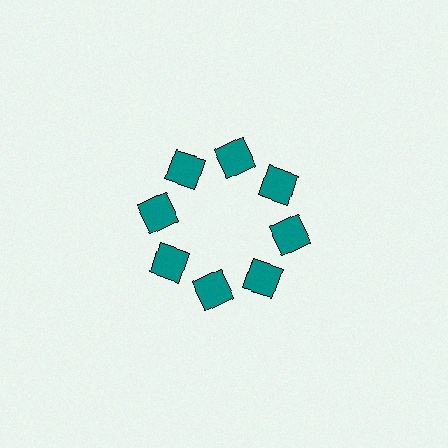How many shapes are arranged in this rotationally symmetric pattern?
There are 8 shapes, arranged in 8 groups of 1.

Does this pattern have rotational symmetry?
Yes, this pattern has 8-fold rotational symmetry. It looks the same after rotating 45 degrees around the center.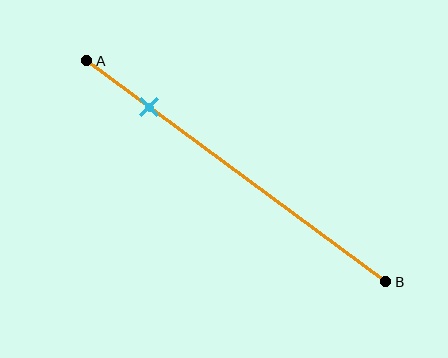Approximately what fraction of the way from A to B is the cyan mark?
The cyan mark is approximately 20% of the way from A to B.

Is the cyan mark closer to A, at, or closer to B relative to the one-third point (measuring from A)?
The cyan mark is closer to point A than the one-third point of segment AB.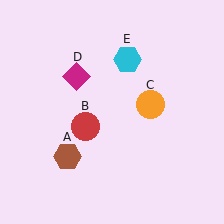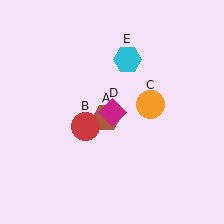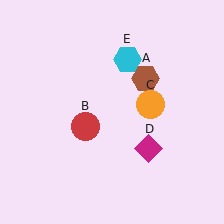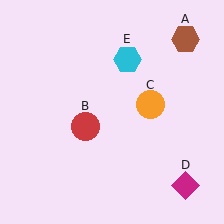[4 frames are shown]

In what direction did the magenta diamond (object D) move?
The magenta diamond (object D) moved down and to the right.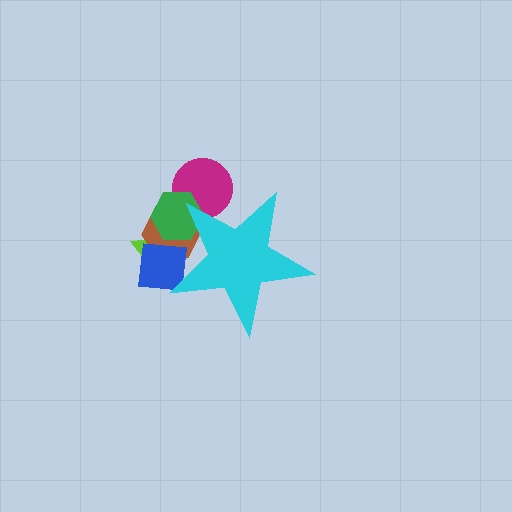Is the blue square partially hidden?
Yes, the blue square is partially hidden behind the cyan star.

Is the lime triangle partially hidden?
Yes, the lime triangle is partially hidden behind the cyan star.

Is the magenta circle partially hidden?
Yes, the magenta circle is partially hidden behind the cyan star.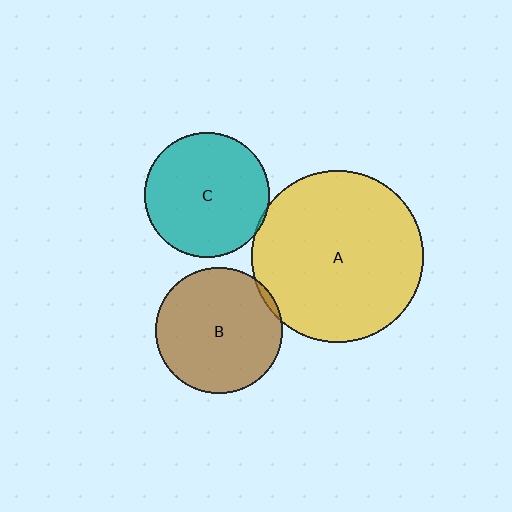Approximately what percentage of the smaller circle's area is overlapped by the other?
Approximately 5%.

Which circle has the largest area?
Circle A (yellow).